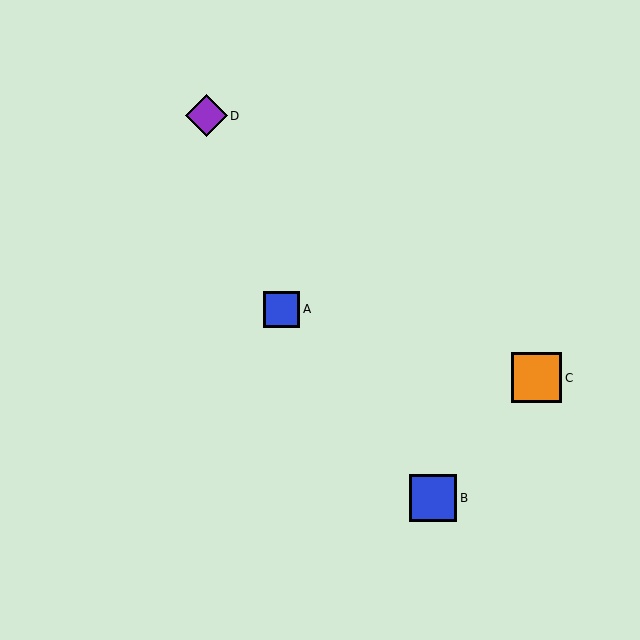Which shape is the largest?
The orange square (labeled C) is the largest.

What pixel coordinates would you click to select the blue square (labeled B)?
Click at (433, 498) to select the blue square B.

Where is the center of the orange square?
The center of the orange square is at (537, 378).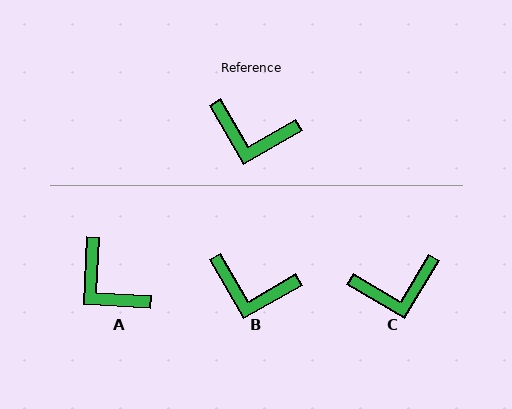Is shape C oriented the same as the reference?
No, it is off by about 29 degrees.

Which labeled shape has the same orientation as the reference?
B.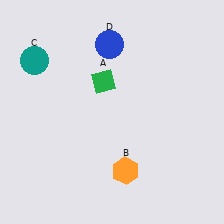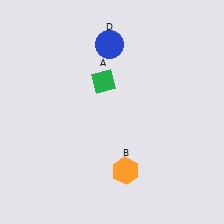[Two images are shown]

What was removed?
The teal circle (C) was removed in Image 2.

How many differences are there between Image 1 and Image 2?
There is 1 difference between the two images.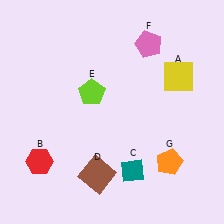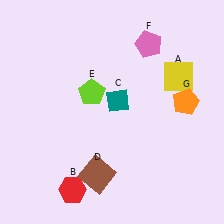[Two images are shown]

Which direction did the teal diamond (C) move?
The teal diamond (C) moved up.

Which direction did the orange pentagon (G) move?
The orange pentagon (G) moved up.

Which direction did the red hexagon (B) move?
The red hexagon (B) moved right.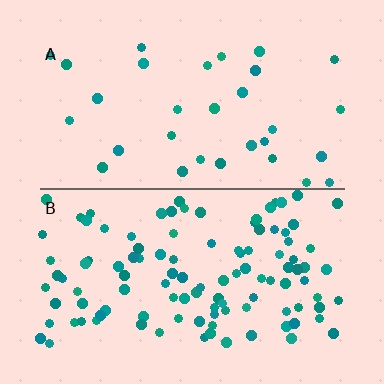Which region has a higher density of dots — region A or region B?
B (the bottom).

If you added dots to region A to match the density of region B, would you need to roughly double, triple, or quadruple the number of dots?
Approximately quadruple.